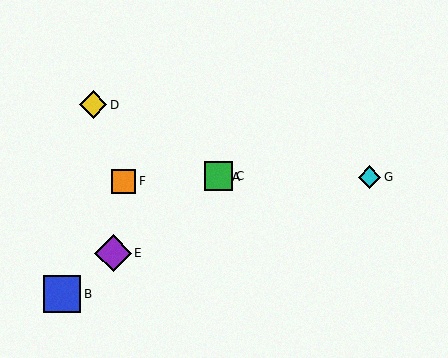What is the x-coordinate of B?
Object B is at x≈62.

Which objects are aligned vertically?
Objects A, C are aligned vertically.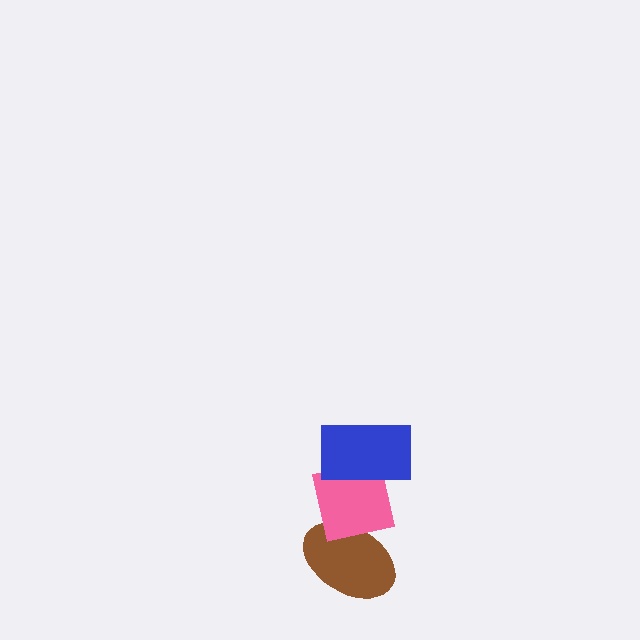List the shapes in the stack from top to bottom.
From top to bottom: the blue rectangle, the pink square, the brown ellipse.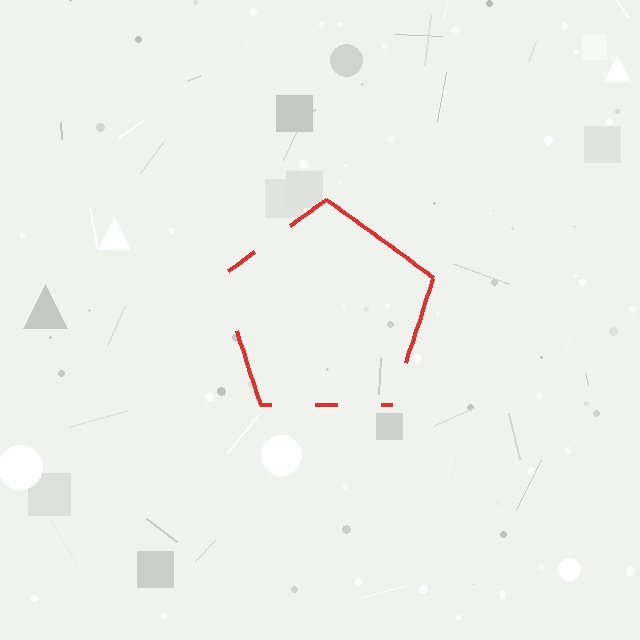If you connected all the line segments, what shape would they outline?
They would outline a pentagon.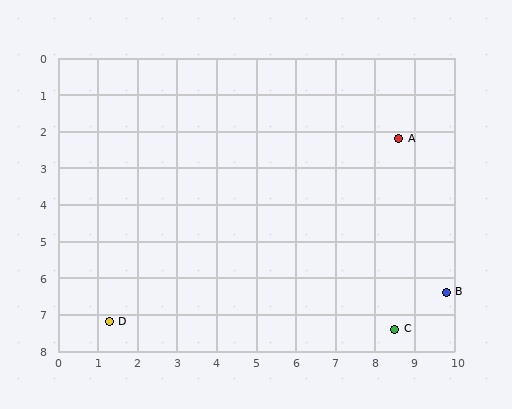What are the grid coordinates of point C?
Point C is at approximately (8.5, 7.4).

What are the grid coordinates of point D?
Point D is at approximately (1.3, 7.2).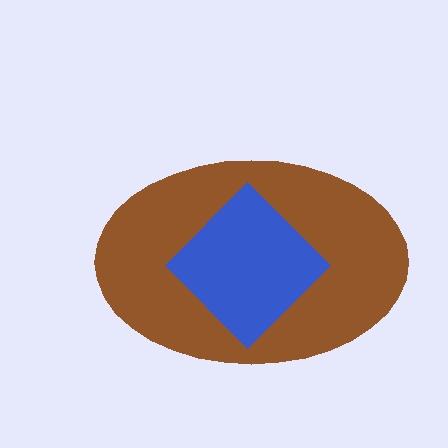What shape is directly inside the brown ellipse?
The blue diamond.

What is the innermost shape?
The blue diamond.